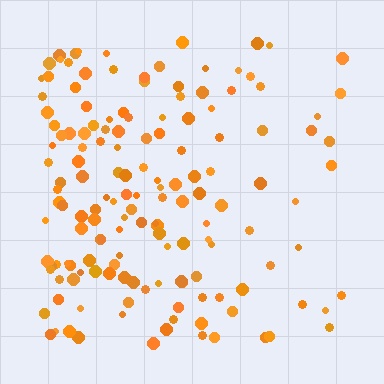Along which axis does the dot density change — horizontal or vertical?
Horizontal.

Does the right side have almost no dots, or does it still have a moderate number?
Still a moderate number, just noticeably fewer than the left.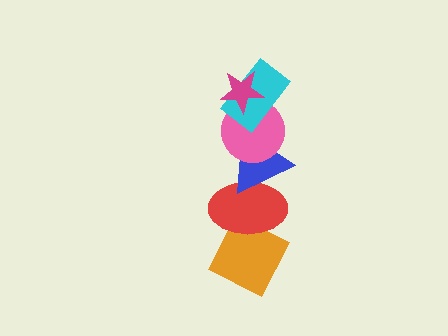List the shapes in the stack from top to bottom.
From top to bottom: the magenta star, the cyan rectangle, the pink circle, the blue triangle, the red ellipse, the orange diamond.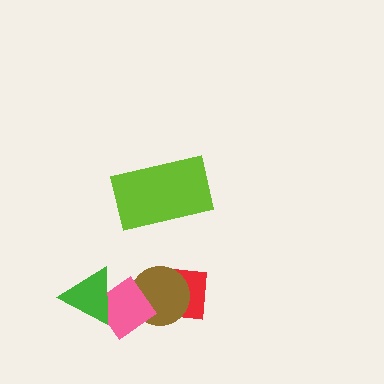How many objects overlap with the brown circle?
2 objects overlap with the brown circle.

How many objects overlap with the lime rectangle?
0 objects overlap with the lime rectangle.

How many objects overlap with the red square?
2 objects overlap with the red square.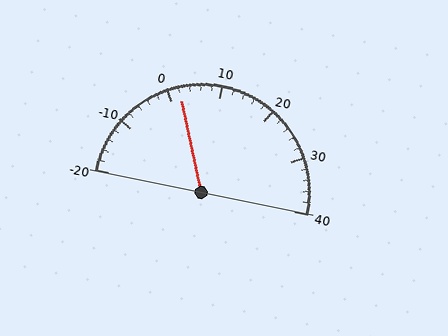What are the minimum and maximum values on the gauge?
The gauge ranges from -20 to 40.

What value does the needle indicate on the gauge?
The needle indicates approximately 2.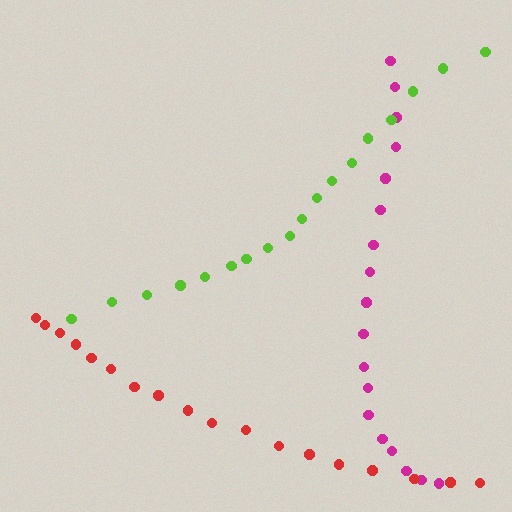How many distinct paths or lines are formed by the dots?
There are 3 distinct paths.